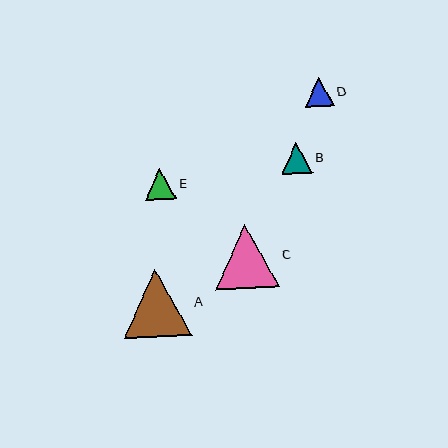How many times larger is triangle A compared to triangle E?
Triangle A is approximately 2.2 times the size of triangle E.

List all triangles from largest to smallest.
From largest to smallest: A, C, B, E, D.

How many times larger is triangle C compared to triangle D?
Triangle C is approximately 2.2 times the size of triangle D.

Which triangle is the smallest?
Triangle D is the smallest with a size of approximately 29 pixels.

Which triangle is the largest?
Triangle A is the largest with a size of approximately 69 pixels.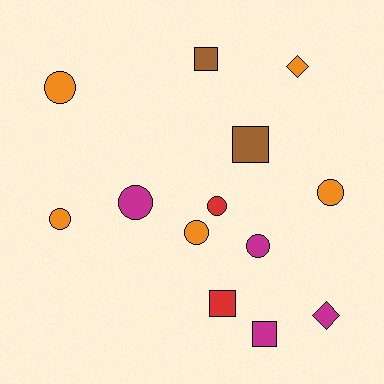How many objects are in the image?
There are 13 objects.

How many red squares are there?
There is 1 red square.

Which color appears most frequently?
Orange, with 5 objects.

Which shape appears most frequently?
Circle, with 7 objects.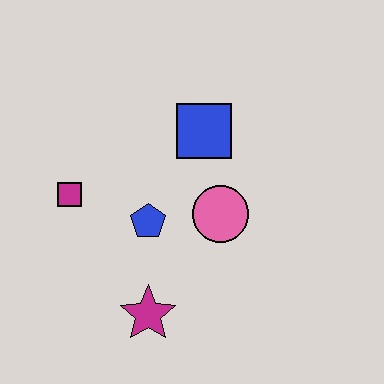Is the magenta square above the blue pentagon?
Yes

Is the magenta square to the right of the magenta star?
No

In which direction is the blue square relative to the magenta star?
The blue square is above the magenta star.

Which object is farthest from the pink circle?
The magenta square is farthest from the pink circle.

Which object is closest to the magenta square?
The blue pentagon is closest to the magenta square.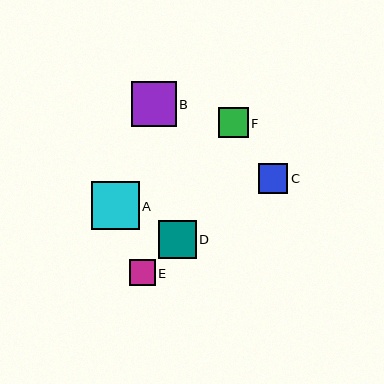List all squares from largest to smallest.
From largest to smallest: A, B, D, F, C, E.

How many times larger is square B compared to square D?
Square B is approximately 1.2 times the size of square D.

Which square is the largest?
Square A is the largest with a size of approximately 48 pixels.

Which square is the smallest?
Square E is the smallest with a size of approximately 26 pixels.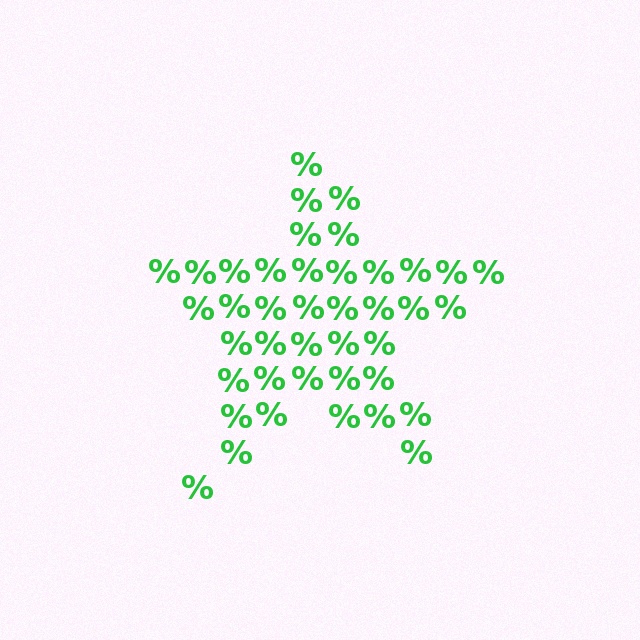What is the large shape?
The large shape is a star.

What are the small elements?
The small elements are percent signs.